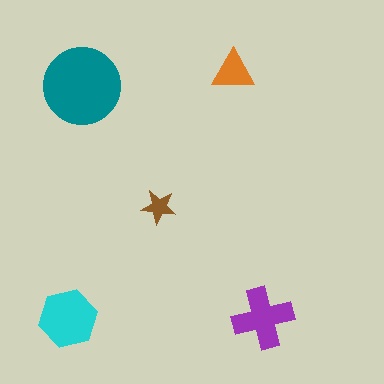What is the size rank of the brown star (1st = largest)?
5th.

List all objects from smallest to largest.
The brown star, the orange triangle, the purple cross, the cyan hexagon, the teal circle.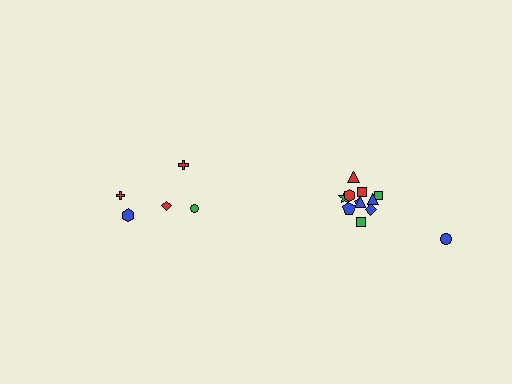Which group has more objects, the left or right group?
The right group.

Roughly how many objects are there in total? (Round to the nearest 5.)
Roughly 15 objects in total.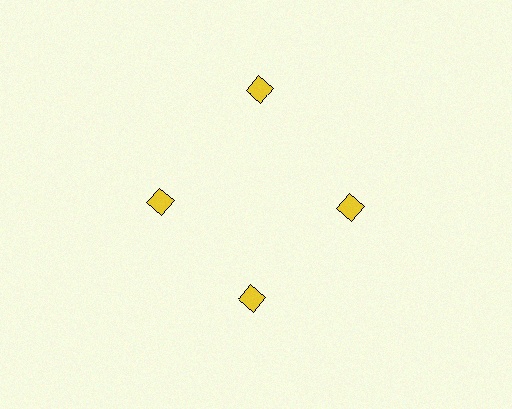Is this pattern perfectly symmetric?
No. The 4 yellow diamonds are arranged in a ring, but one element near the 12 o'clock position is pushed outward from the center, breaking the 4-fold rotational symmetry.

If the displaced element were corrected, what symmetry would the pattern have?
It would have 4-fold rotational symmetry — the pattern would map onto itself every 90 degrees.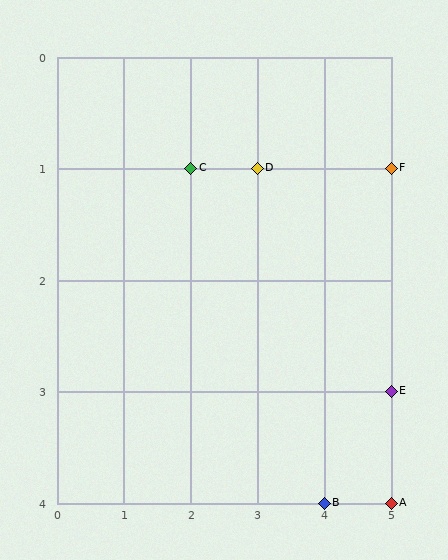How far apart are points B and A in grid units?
Points B and A are 1 column apart.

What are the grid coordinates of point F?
Point F is at grid coordinates (5, 1).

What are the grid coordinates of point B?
Point B is at grid coordinates (4, 4).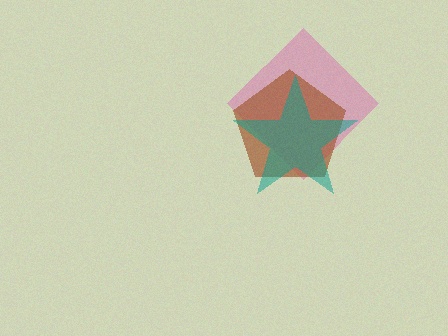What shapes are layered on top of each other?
The layered shapes are: a pink diamond, a brown pentagon, a teal star.